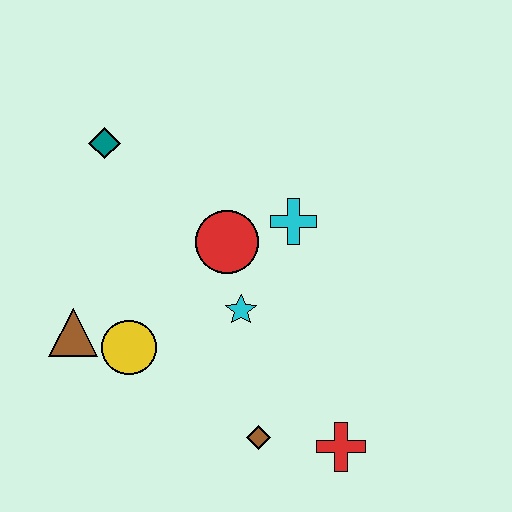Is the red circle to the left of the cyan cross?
Yes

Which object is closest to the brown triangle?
The yellow circle is closest to the brown triangle.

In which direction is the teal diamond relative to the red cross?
The teal diamond is above the red cross.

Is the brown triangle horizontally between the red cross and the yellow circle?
No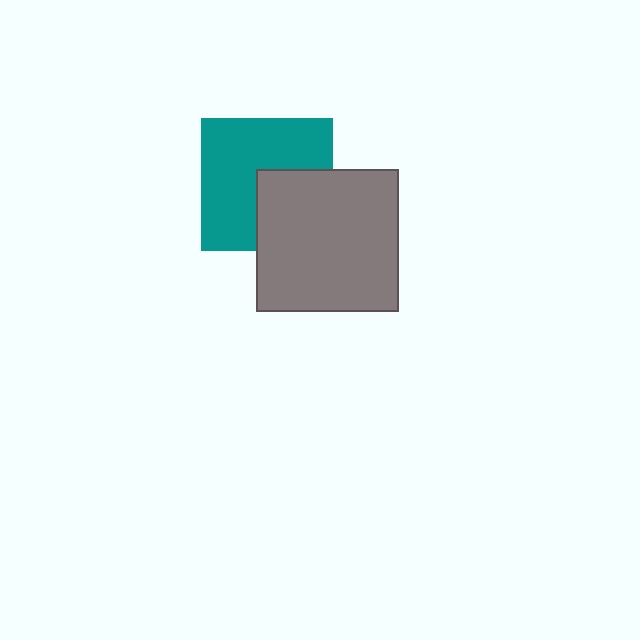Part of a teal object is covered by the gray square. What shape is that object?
It is a square.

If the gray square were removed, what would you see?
You would see the complete teal square.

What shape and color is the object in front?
The object in front is a gray square.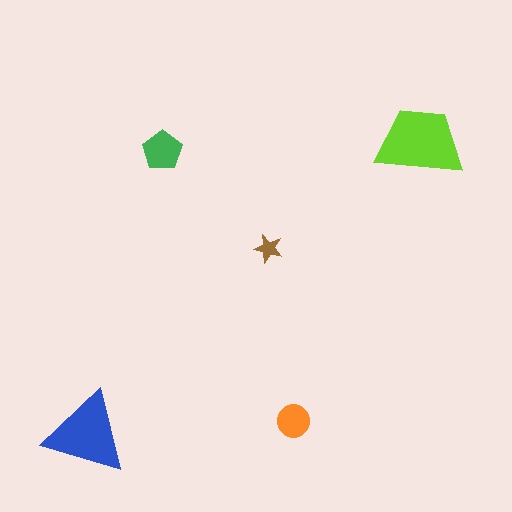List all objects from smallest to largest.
The brown star, the orange circle, the green pentagon, the blue triangle, the lime trapezoid.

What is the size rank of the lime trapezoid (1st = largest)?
1st.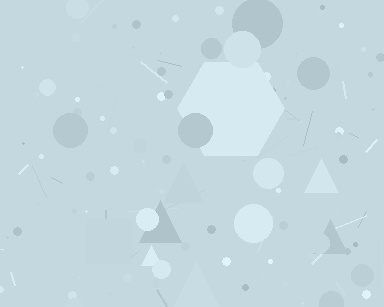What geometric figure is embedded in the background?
A hexagon is embedded in the background.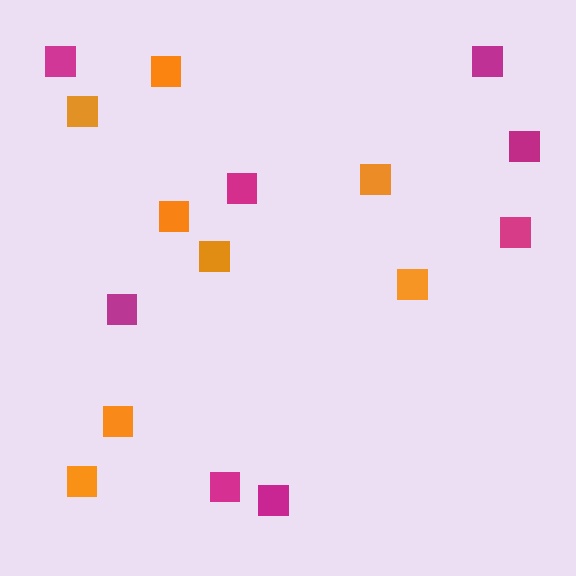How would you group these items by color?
There are 2 groups: one group of orange squares (8) and one group of magenta squares (8).